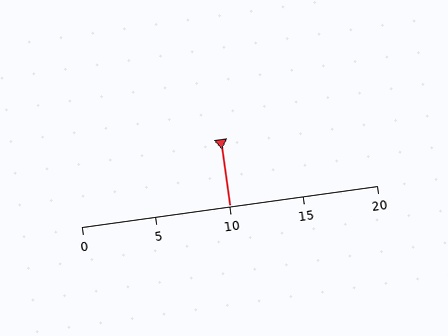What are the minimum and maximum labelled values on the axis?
The axis runs from 0 to 20.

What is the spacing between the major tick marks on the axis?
The major ticks are spaced 5 apart.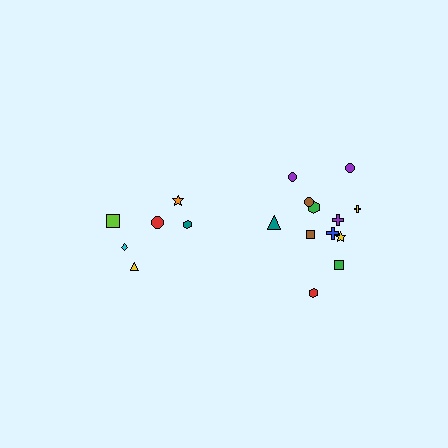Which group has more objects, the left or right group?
The right group.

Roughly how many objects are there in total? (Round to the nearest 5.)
Roughly 20 objects in total.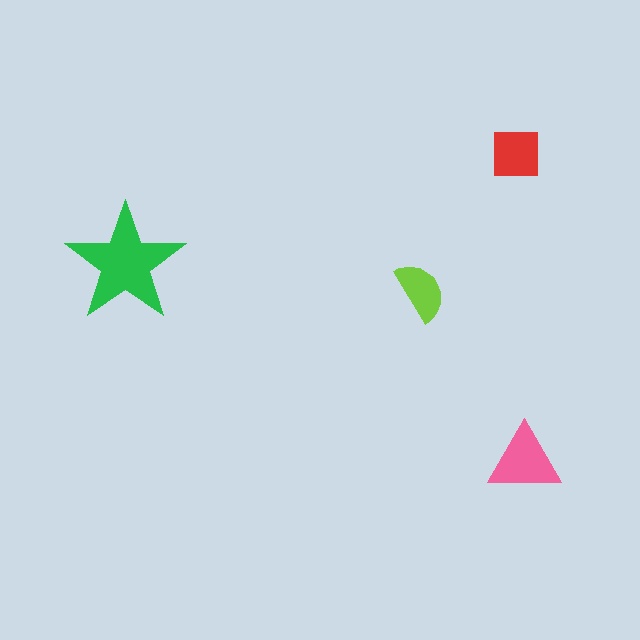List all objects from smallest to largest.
The lime semicircle, the red square, the pink triangle, the green star.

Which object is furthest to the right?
The pink triangle is rightmost.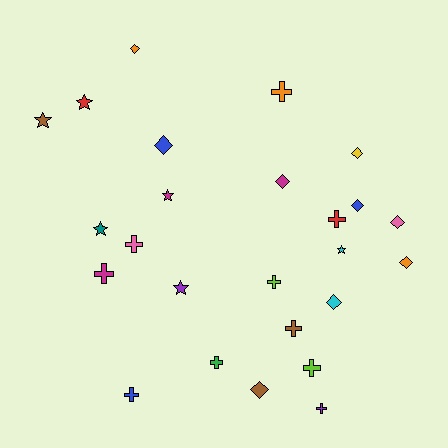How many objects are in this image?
There are 25 objects.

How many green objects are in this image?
There is 1 green object.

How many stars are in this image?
There are 6 stars.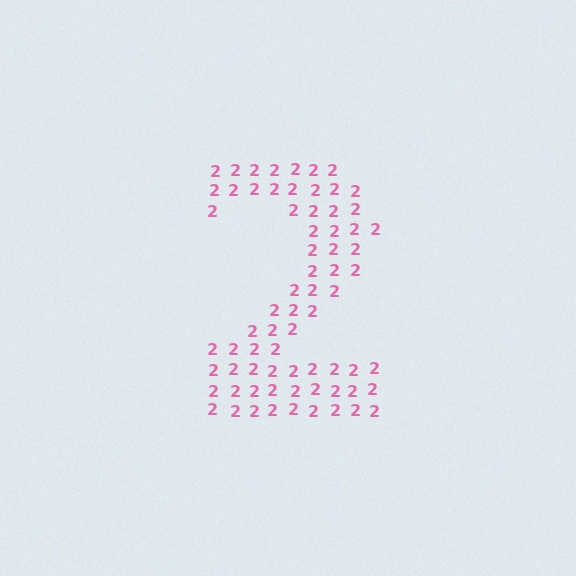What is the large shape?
The large shape is the digit 2.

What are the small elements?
The small elements are digit 2's.